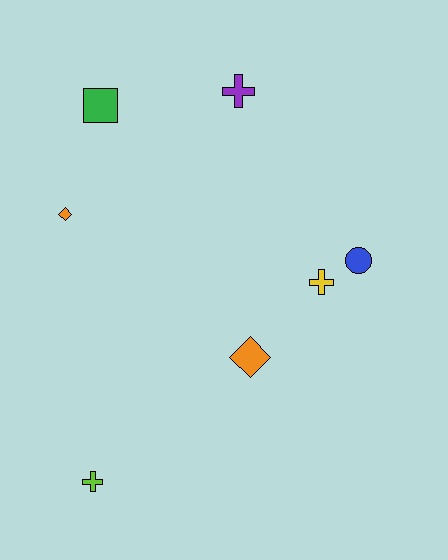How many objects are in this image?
There are 7 objects.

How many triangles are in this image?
There are no triangles.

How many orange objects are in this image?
There are 2 orange objects.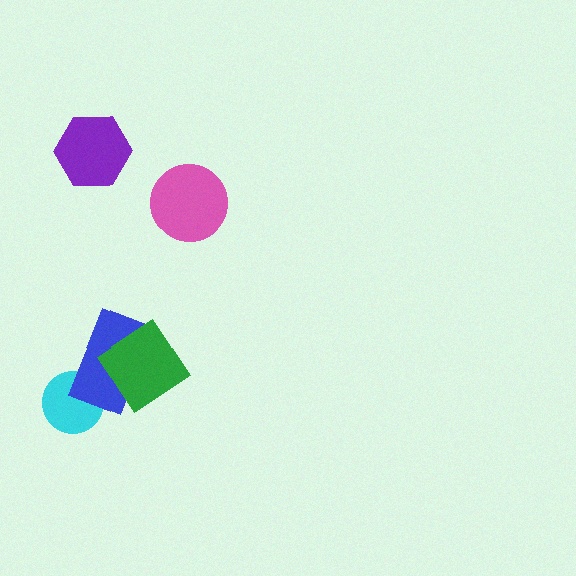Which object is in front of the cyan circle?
The blue rectangle is in front of the cyan circle.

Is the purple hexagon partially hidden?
No, no other shape covers it.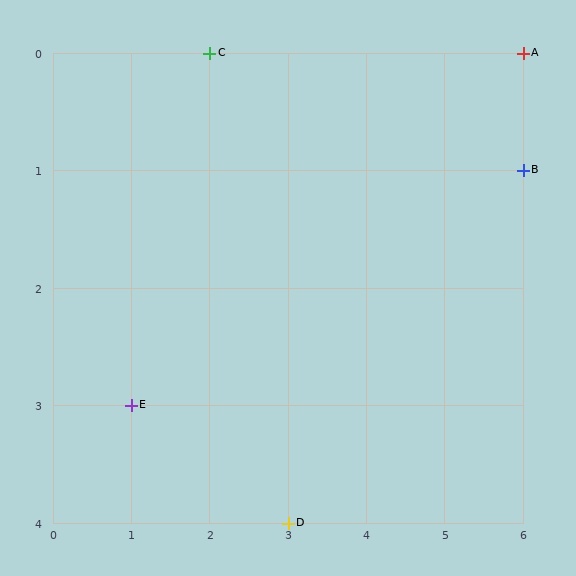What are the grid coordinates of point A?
Point A is at grid coordinates (6, 0).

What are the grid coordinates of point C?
Point C is at grid coordinates (2, 0).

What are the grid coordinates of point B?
Point B is at grid coordinates (6, 1).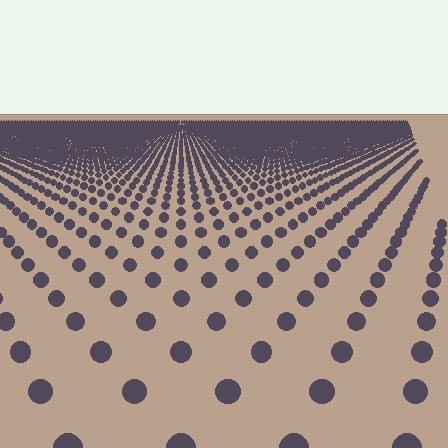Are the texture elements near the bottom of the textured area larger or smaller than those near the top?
Larger. Near the bottom, elements are closer to the viewer and appear at a bigger on-screen size.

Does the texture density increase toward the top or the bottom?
Density increases toward the top.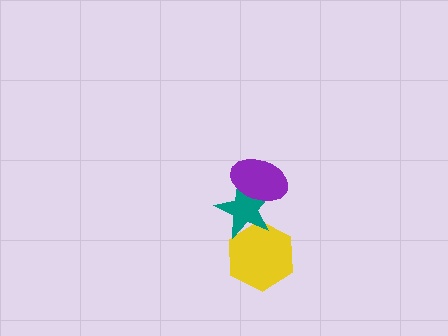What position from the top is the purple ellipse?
The purple ellipse is 1st from the top.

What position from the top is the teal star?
The teal star is 2nd from the top.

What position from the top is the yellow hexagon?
The yellow hexagon is 3rd from the top.